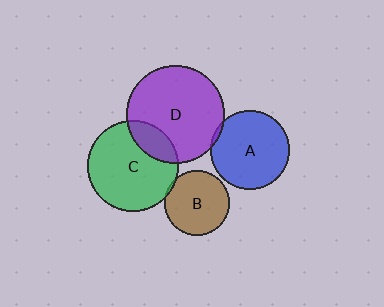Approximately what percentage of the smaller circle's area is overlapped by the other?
Approximately 5%.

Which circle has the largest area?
Circle D (purple).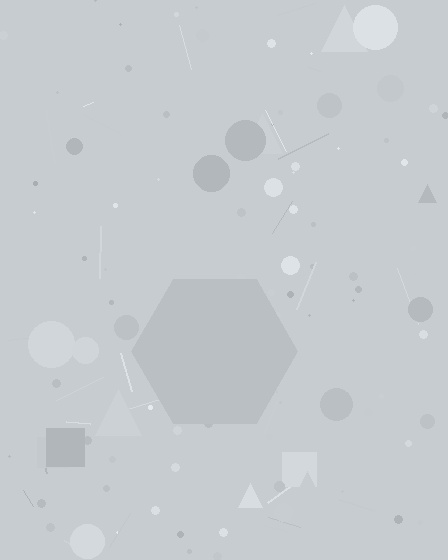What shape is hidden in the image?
A hexagon is hidden in the image.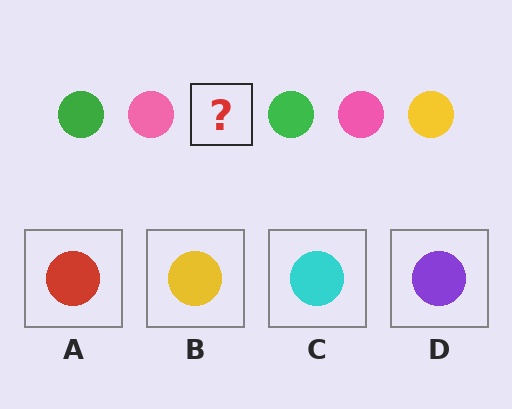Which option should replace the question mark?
Option B.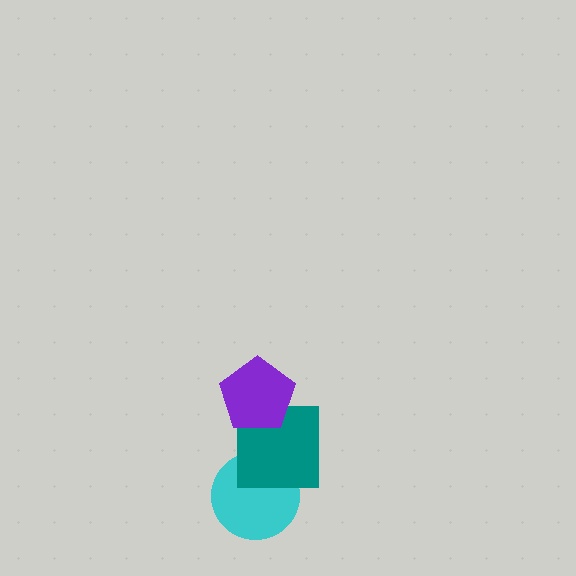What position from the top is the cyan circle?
The cyan circle is 3rd from the top.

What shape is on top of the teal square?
The purple pentagon is on top of the teal square.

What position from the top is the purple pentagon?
The purple pentagon is 1st from the top.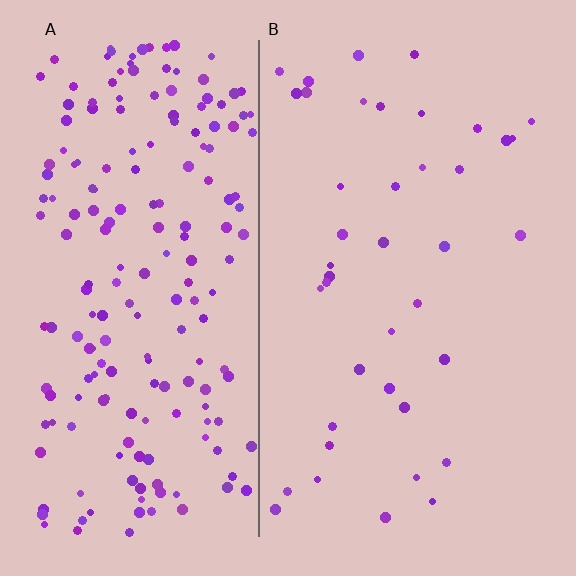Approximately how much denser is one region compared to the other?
Approximately 4.9× — region A over region B.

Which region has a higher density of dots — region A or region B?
A (the left).